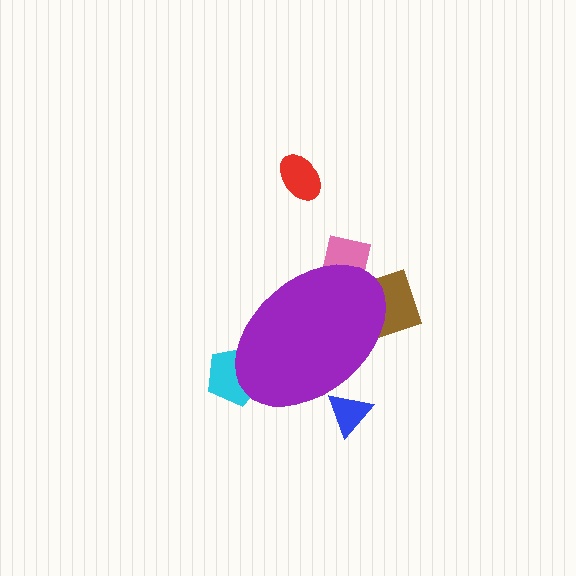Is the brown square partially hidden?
Yes, the brown square is partially hidden behind the purple ellipse.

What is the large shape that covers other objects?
A purple ellipse.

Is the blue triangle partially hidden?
Yes, the blue triangle is partially hidden behind the purple ellipse.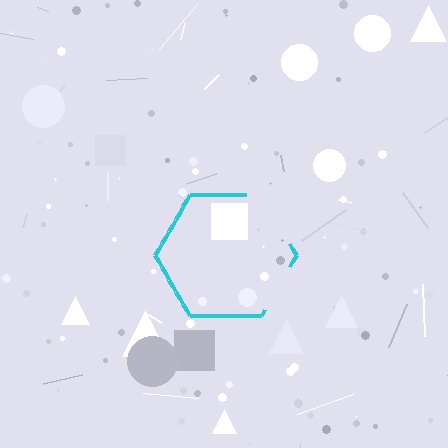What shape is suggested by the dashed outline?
The dashed outline suggests a hexagon.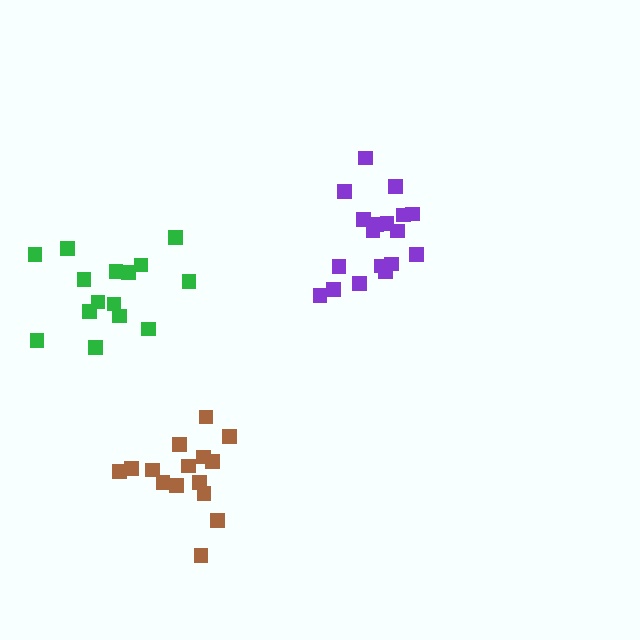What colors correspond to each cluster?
The clusters are colored: green, purple, brown.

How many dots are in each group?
Group 1: 15 dots, Group 2: 18 dots, Group 3: 15 dots (48 total).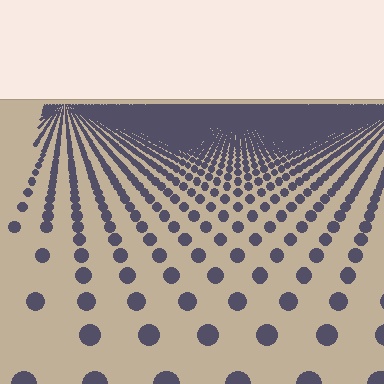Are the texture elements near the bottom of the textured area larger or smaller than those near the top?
Larger. Near the bottom, elements are closer to the viewer and appear at a bigger on-screen size.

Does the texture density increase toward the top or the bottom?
Density increases toward the top.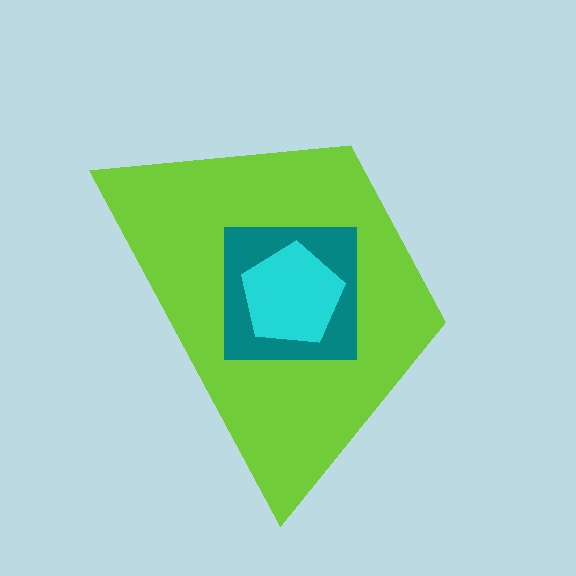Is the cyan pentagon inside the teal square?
Yes.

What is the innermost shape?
The cyan pentagon.